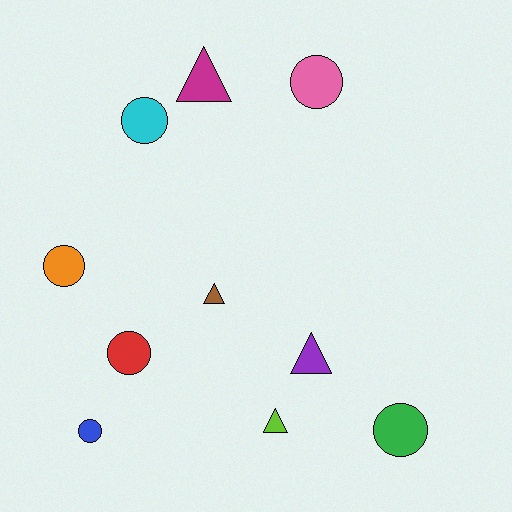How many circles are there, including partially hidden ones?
There are 6 circles.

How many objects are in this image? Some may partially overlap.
There are 10 objects.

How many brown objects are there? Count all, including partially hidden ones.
There is 1 brown object.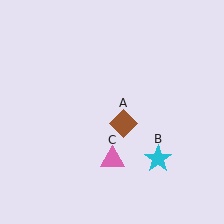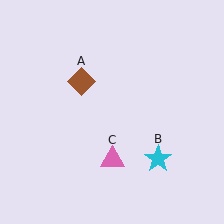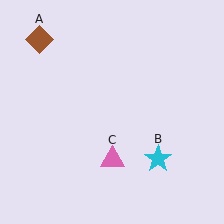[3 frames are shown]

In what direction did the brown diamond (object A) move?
The brown diamond (object A) moved up and to the left.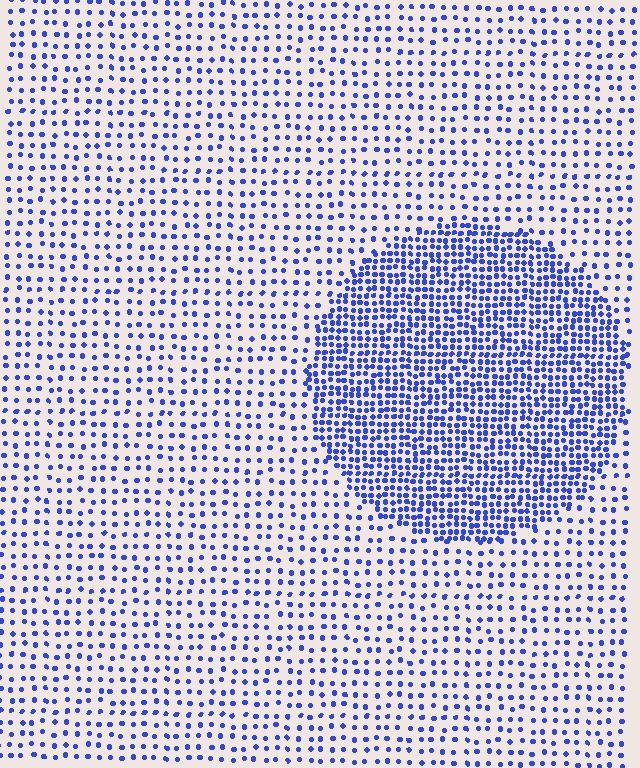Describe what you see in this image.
The image contains small blue elements arranged at two different densities. A circle-shaped region is visible where the elements are more densely packed than the surrounding area.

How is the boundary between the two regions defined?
The boundary is defined by a change in element density (approximately 2.4x ratio). All elements are the same color, size, and shape.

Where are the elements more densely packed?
The elements are more densely packed inside the circle boundary.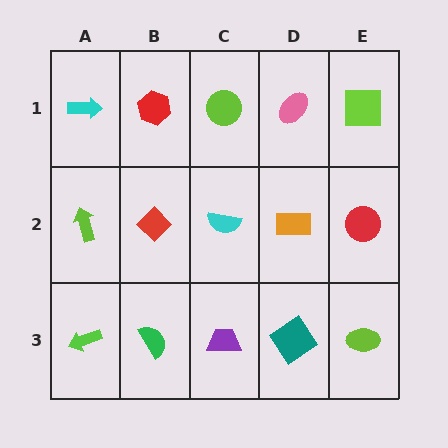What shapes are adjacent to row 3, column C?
A cyan semicircle (row 2, column C), a green semicircle (row 3, column B), a teal diamond (row 3, column D).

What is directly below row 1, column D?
An orange rectangle.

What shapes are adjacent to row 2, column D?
A pink ellipse (row 1, column D), a teal diamond (row 3, column D), a cyan semicircle (row 2, column C), a red circle (row 2, column E).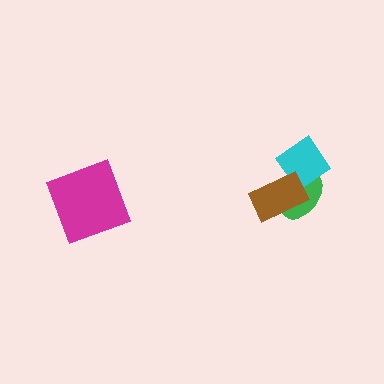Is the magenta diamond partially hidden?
No, no other shape covers it.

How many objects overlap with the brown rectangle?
2 objects overlap with the brown rectangle.